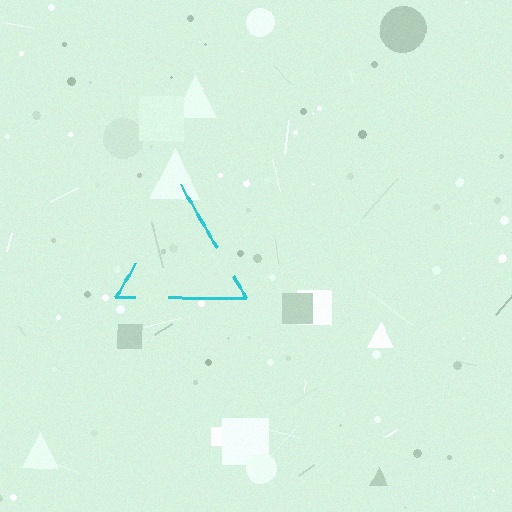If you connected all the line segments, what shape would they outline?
They would outline a triangle.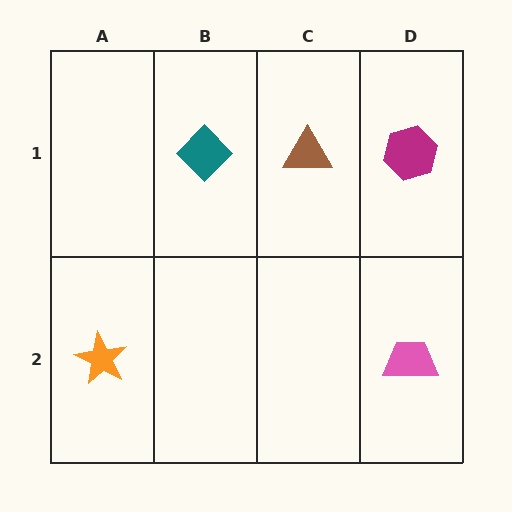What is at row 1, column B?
A teal diamond.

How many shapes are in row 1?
3 shapes.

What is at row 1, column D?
A magenta hexagon.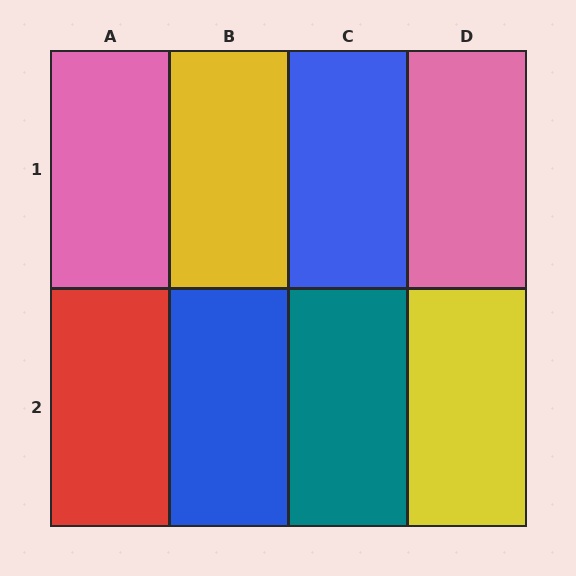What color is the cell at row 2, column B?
Blue.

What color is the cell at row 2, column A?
Red.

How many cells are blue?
2 cells are blue.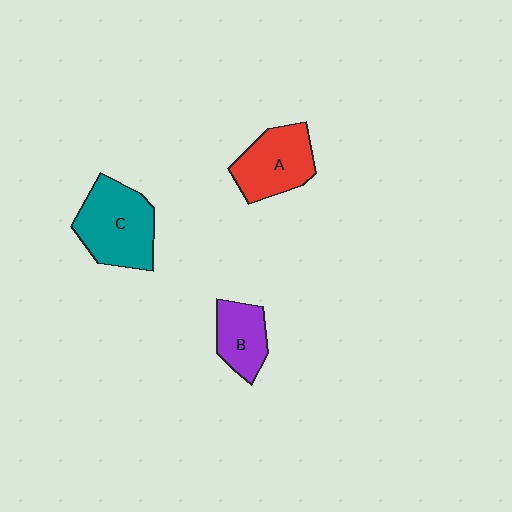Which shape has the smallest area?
Shape B (purple).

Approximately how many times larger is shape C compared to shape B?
Approximately 1.7 times.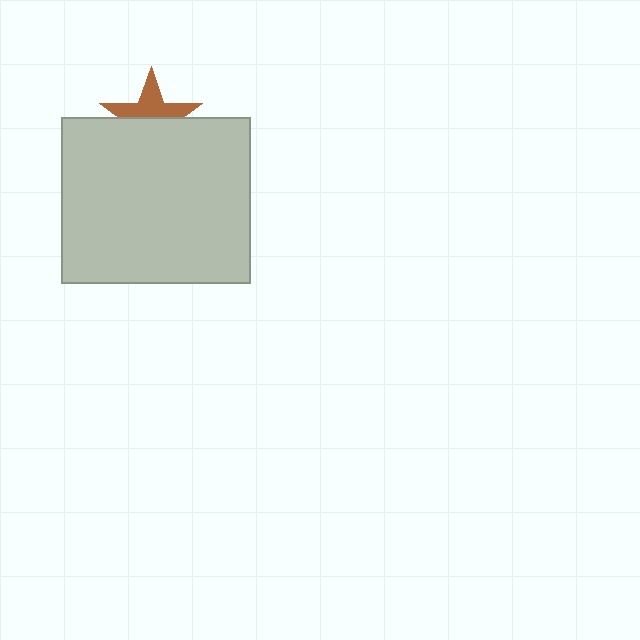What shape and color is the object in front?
The object in front is a light gray rectangle.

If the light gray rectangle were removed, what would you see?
You would see the complete brown star.